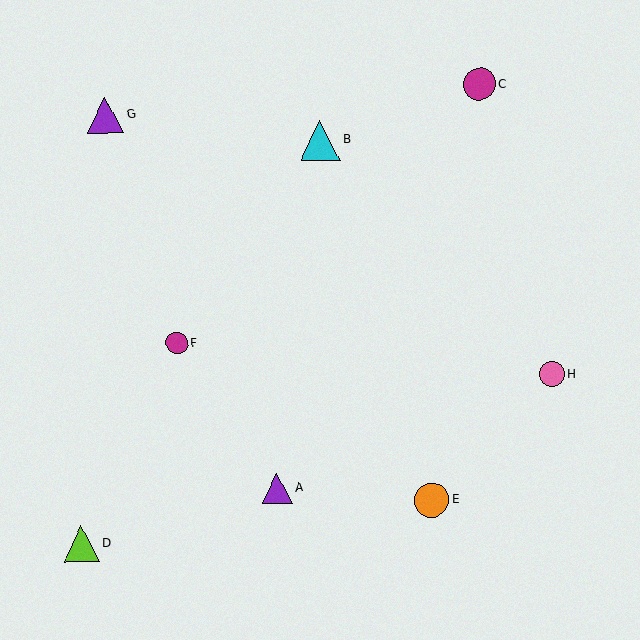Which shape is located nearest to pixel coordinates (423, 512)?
The orange circle (labeled E) at (432, 500) is nearest to that location.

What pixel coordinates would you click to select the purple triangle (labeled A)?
Click at (277, 488) to select the purple triangle A.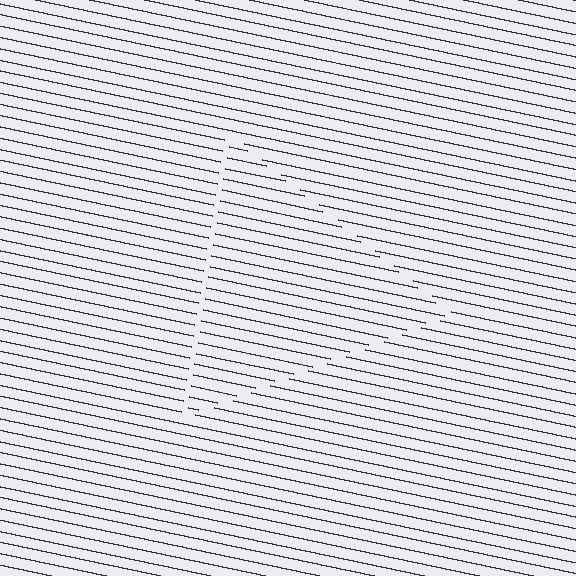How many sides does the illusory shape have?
3 sides — the line-ends trace a triangle.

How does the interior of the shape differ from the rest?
The interior of the shape contains the same grating, shifted by half a period — the contour is defined by the phase discontinuity where line-ends from the inner and outer gratings abut.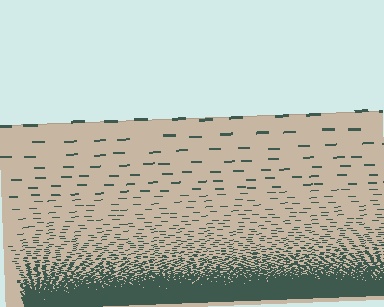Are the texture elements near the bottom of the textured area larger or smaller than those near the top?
Smaller. The gradient is inverted — elements near the bottom are smaller and denser.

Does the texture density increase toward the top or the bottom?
Density increases toward the bottom.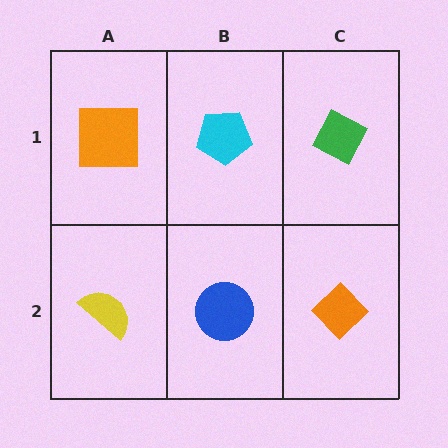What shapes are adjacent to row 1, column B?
A blue circle (row 2, column B), an orange square (row 1, column A), a green diamond (row 1, column C).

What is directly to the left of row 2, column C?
A blue circle.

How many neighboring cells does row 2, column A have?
2.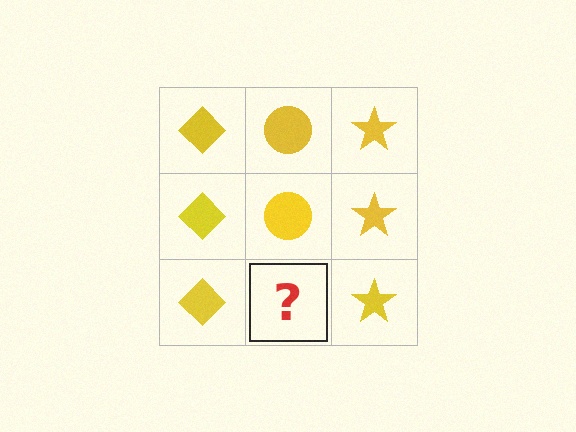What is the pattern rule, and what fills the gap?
The rule is that each column has a consistent shape. The gap should be filled with a yellow circle.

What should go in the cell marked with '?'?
The missing cell should contain a yellow circle.